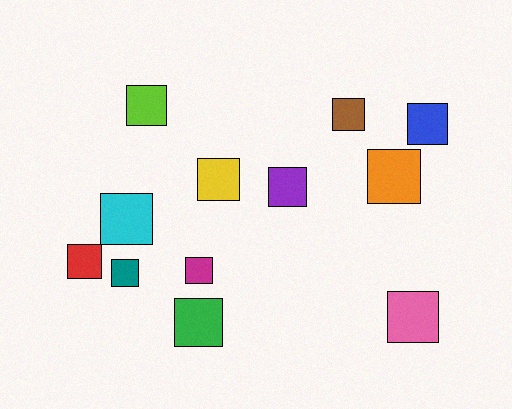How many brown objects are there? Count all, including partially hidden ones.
There is 1 brown object.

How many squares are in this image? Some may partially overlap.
There are 12 squares.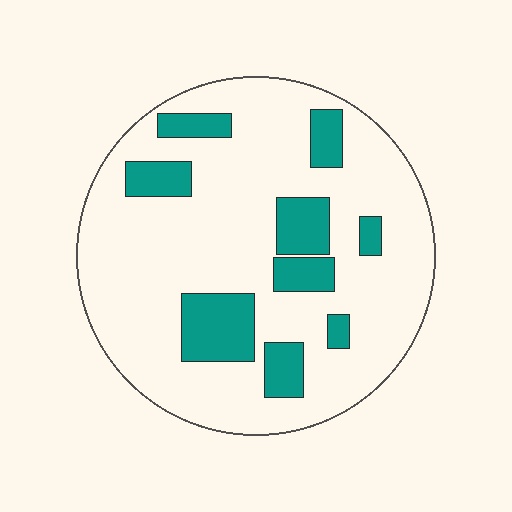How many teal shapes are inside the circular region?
9.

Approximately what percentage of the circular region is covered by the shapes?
Approximately 20%.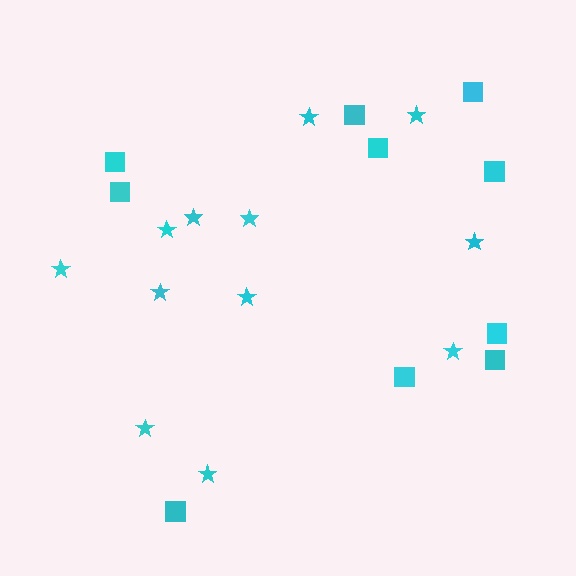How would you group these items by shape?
There are 2 groups: one group of stars (12) and one group of squares (10).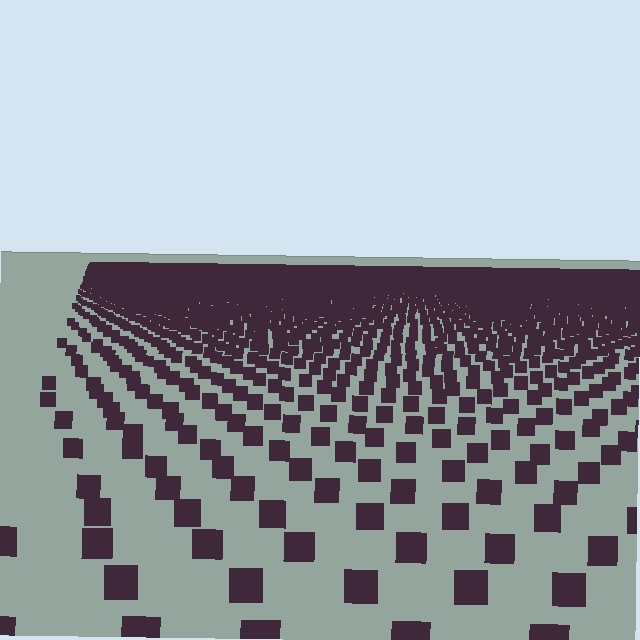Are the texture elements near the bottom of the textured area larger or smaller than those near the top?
Larger. Near the bottom, elements are closer to the viewer and appear at a bigger on-screen size.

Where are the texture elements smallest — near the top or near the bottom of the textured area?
Near the top.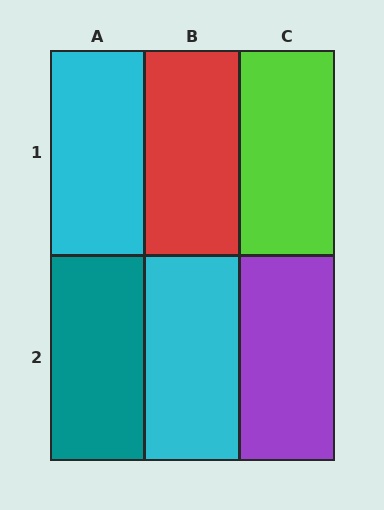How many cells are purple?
1 cell is purple.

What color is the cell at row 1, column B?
Red.